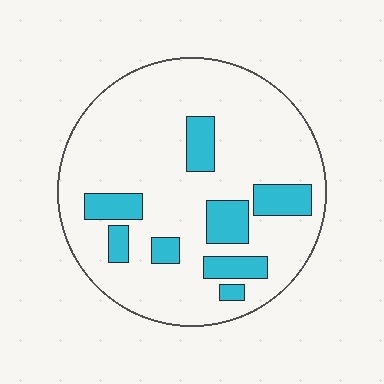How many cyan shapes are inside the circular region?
8.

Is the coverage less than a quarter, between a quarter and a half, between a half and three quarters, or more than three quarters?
Less than a quarter.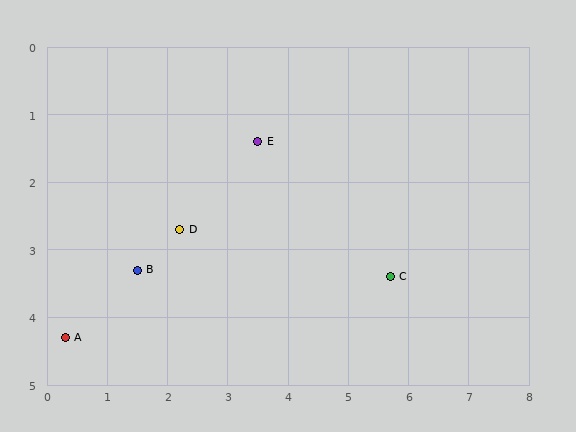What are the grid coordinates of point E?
Point E is at approximately (3.5, 1.4).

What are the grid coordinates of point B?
Point B is at approximately (1.5, 3.3).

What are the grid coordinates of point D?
Point D is at approximately (2.2, 2.7).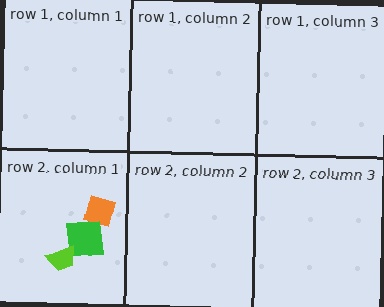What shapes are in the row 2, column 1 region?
The orange diamond, the green square, the lime trapezoid.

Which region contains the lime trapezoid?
The row 2, column 1 region.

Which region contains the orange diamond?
The row 2, column 1 region.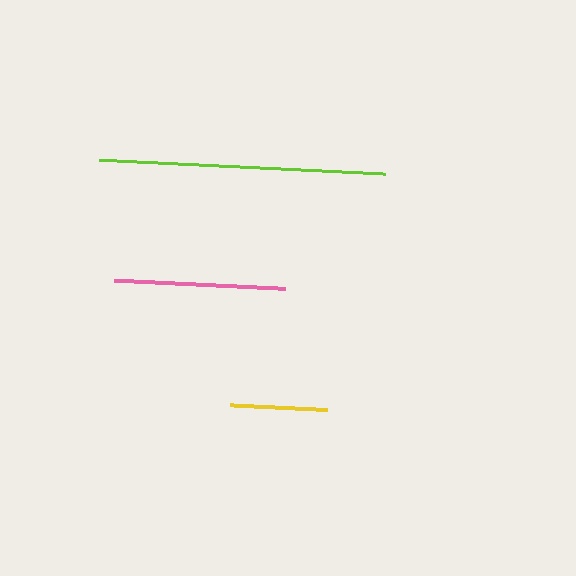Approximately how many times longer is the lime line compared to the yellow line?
The lime line is approximately 3.0 times the length of the yellow line.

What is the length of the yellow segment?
The yellow segment is approximately 97 pixels long.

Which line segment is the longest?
The lime line is the longest at approximately 286 pixels.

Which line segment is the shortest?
The yellow line is the shortest at approximately 97 pixels.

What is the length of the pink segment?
The pink segment is approximately 172 pixels long.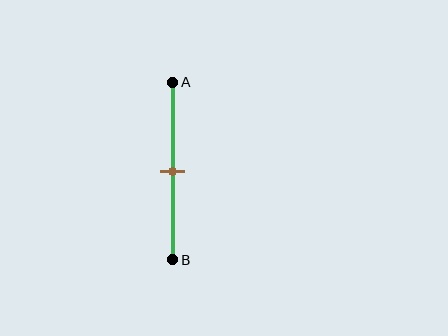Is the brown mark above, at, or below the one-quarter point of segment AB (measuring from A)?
The brown mark is below the one-quarter point of segment AB.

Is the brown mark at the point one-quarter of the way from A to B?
No, the mark is at about 50% from A, not at the 25% one-quarter point.